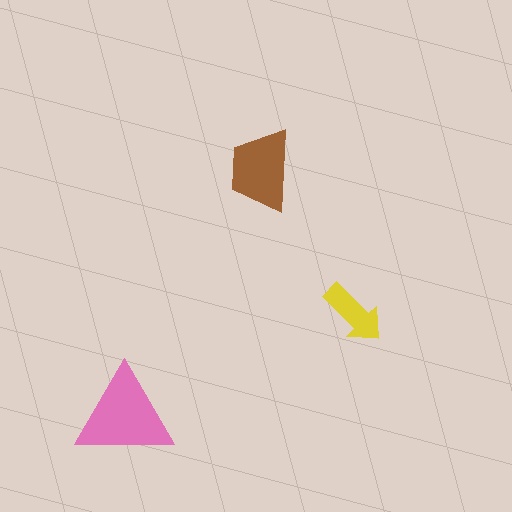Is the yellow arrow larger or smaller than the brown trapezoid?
Smaller.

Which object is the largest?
The pink triangle.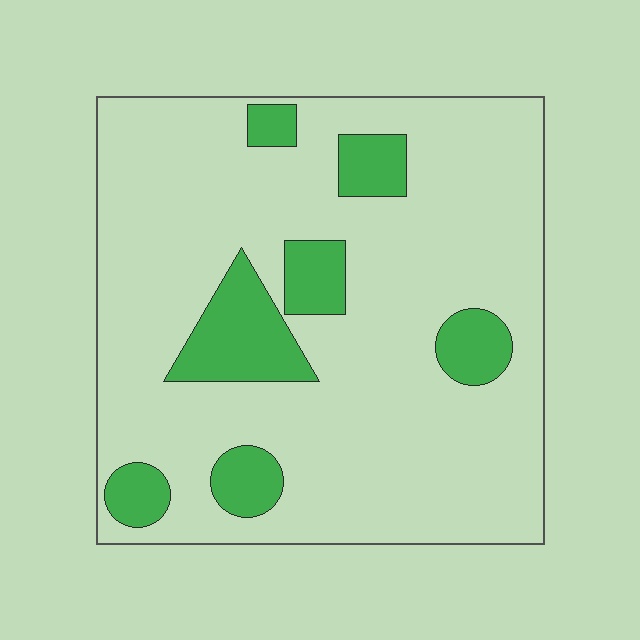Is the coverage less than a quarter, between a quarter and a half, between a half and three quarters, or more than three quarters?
Less than a quarter.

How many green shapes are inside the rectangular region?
7.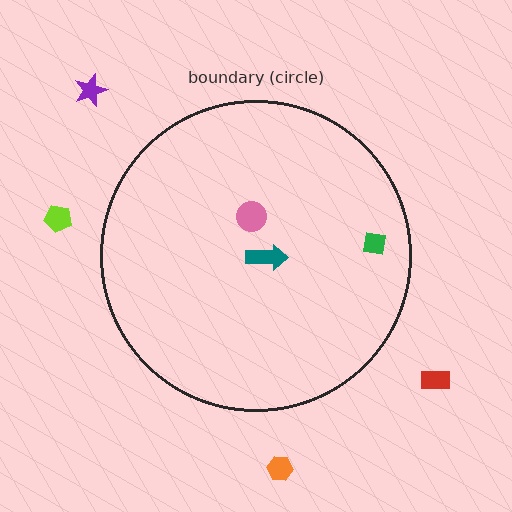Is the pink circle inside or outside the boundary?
Inside.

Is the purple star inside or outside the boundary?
Outside.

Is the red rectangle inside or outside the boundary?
Outside.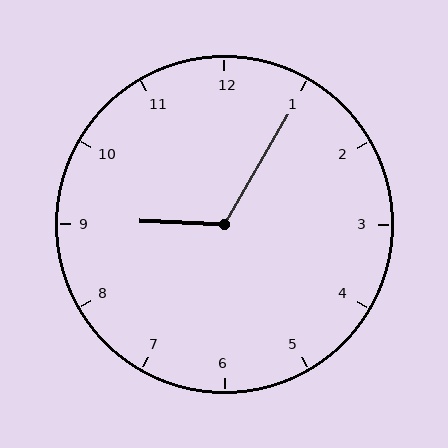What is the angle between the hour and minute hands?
Approximately 118 degrees.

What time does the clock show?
9:05.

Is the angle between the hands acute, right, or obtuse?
It is obtuse.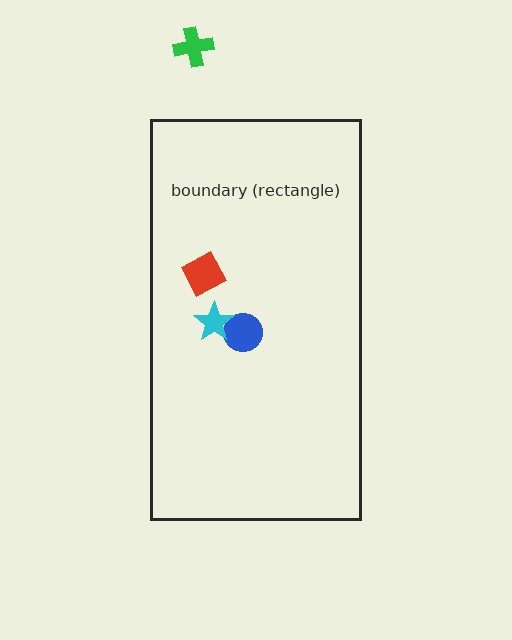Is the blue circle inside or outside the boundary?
Inside.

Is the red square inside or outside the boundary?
Inside.